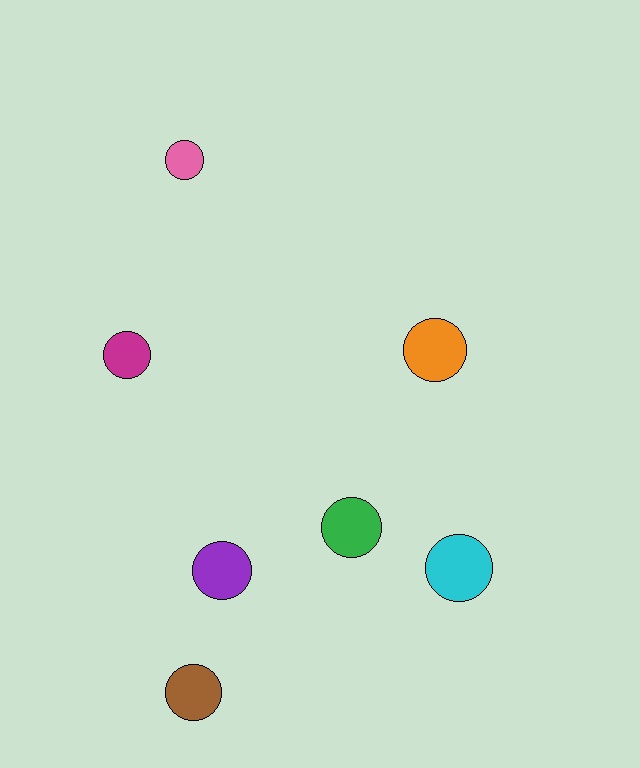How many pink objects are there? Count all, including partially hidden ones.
There is 1 pink object.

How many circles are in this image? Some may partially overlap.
There are 7 circles.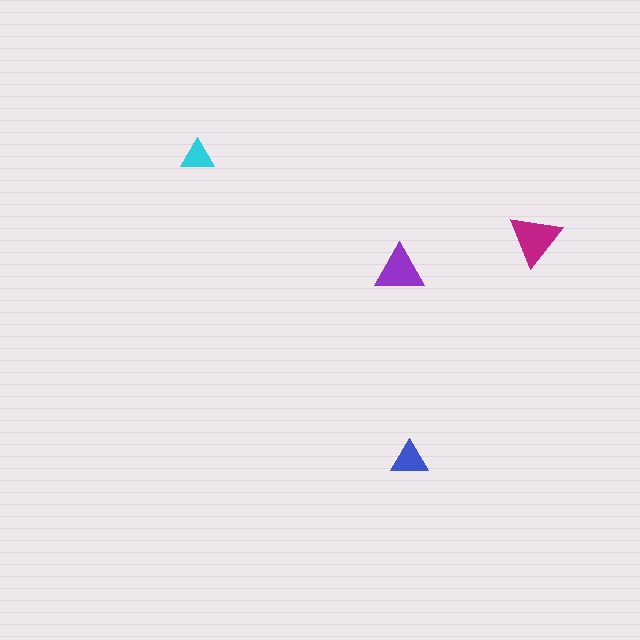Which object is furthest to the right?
The magenta triangle is rightmost.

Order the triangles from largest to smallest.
the magenta one, the purple one, the blue one, the cyan one.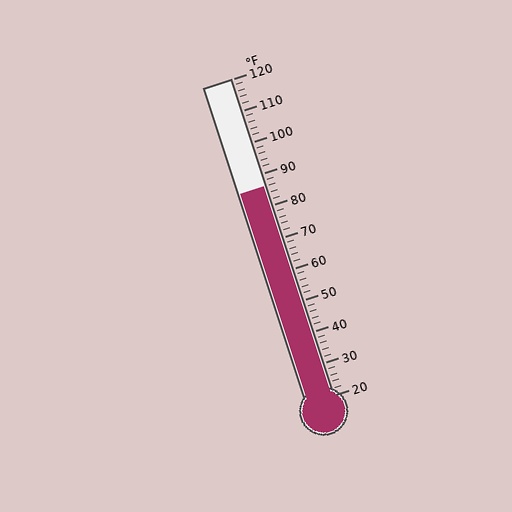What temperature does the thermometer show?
The thermometer shows approximately 86°F.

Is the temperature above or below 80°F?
The temperature is above 80°F.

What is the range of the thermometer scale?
The thermometer scale ranges from 20°F to 120°F.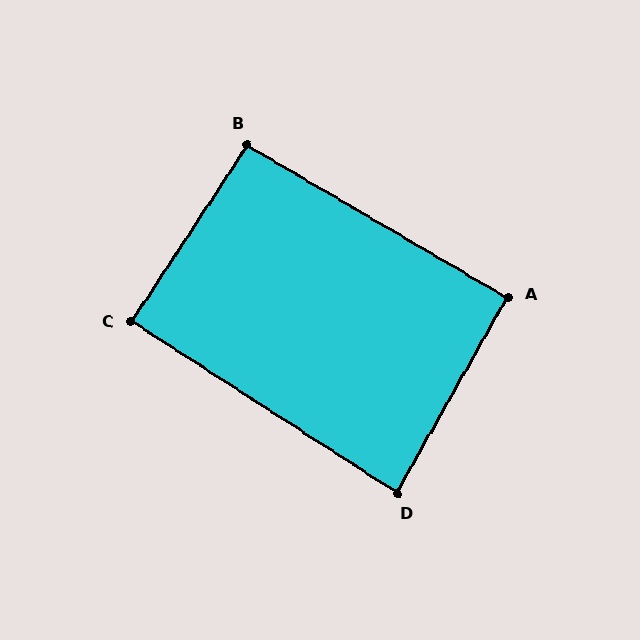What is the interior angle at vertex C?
Approximately 89 degrees (approximately right).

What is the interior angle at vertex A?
Approximately 91 degrees (approximately right).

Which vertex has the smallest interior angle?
D, at approximately 87 degrees.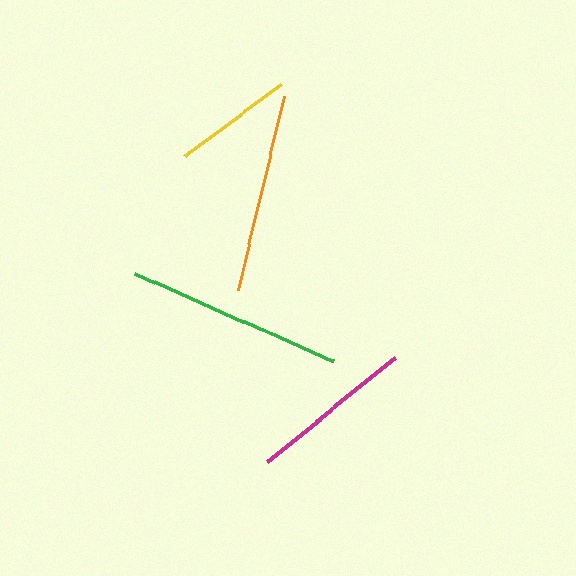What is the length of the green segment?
The green segment is approximately 218 pixels long.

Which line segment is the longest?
The green line is the longest at approximately 218 pixels.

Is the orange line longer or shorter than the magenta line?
The orange line is longer than the magenta line.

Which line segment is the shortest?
The yellow line is the shortest at approximately 120 pixels.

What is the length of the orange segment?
The orange segment is approximately 198 pixels long.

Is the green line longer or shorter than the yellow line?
The green line is longer than the yellow line.